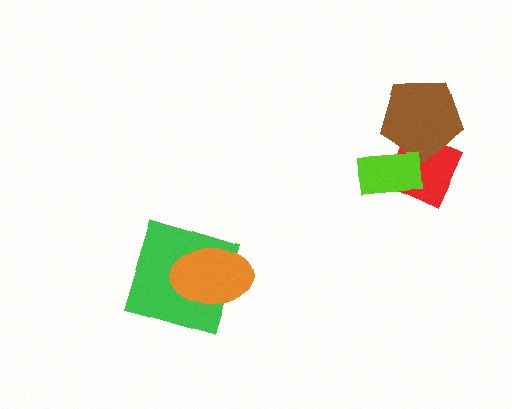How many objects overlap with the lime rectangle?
2 objects overlap with the lime rectangle.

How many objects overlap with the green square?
1 object overlaps with the green square.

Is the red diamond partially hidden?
Yes, it is partially covered by another shape.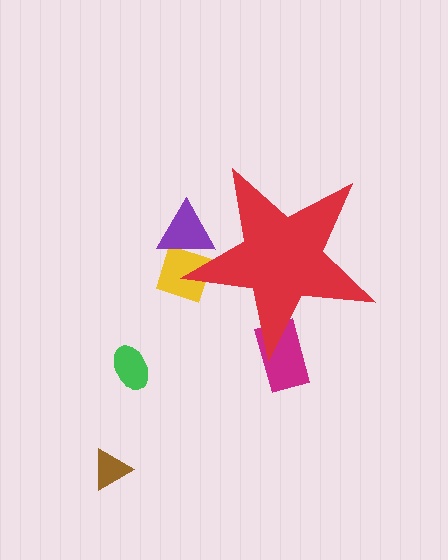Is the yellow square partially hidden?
Yes, the yellow square is partially hidden behind the red star.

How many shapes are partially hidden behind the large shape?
3 shapes are partially hidden.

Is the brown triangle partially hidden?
No, the brown triangle is fully visible.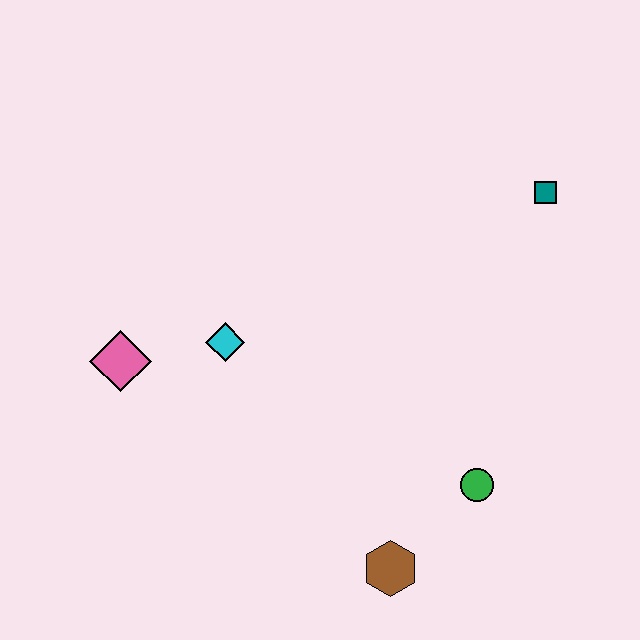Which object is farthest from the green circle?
The pink diamond is farthest from the green circle.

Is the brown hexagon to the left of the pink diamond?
No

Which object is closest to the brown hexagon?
The green circle is closest to the brown hexagon.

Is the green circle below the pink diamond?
Yes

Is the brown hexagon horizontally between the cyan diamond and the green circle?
Yes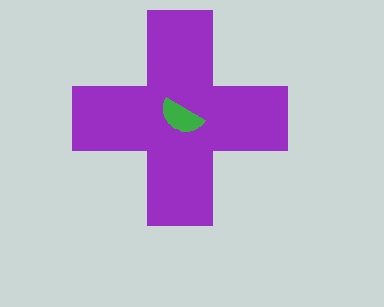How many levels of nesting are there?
2.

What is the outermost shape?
The purple cross.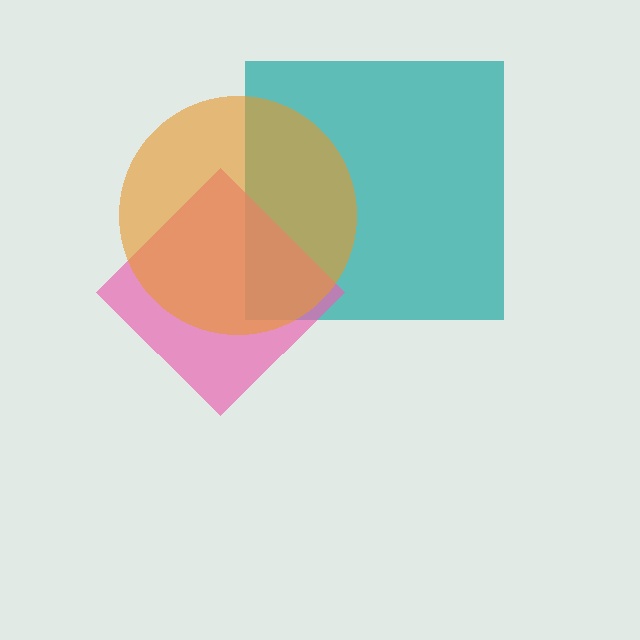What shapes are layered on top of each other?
The layered shapes are: a teal square, a pink diamond, an orange circle.